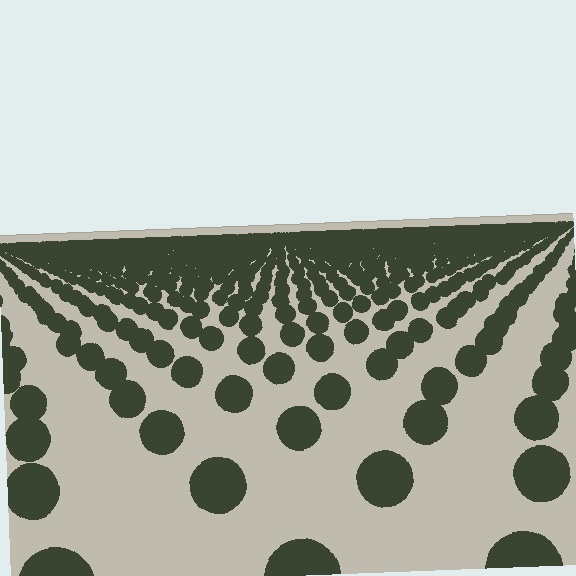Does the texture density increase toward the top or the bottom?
Density increases toward the top.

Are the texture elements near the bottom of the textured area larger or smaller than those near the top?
Larger. Near the bottom, elements are closer to the viewer and appear at a bigger on-screen size.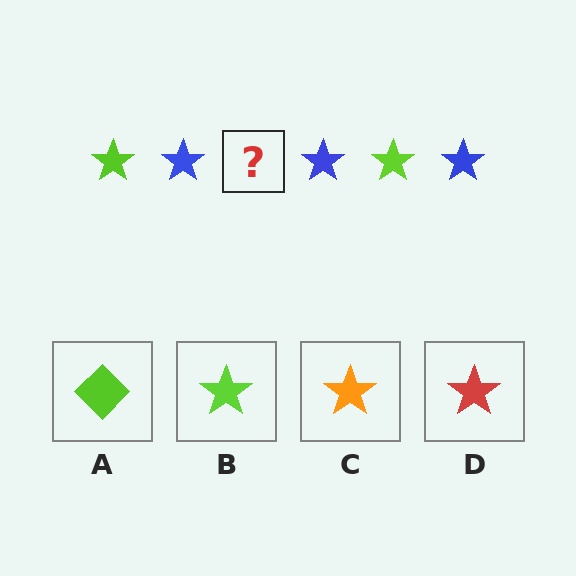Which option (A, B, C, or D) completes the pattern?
B.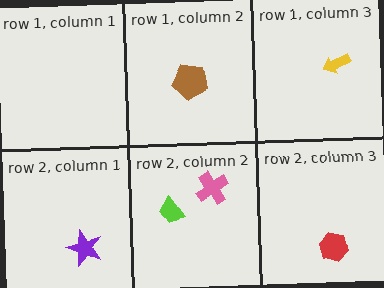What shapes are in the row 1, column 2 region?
The brown pentagon.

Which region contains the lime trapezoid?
The row 2, column 2 region.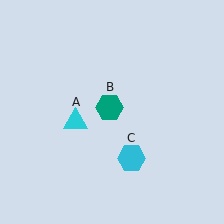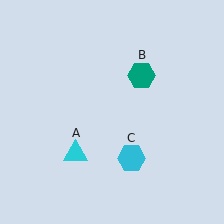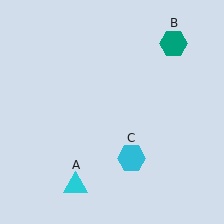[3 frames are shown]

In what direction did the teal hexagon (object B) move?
The teal hexagon (object B) moved up and to the right.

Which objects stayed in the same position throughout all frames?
Cyan hexagon (object C) remained stationary.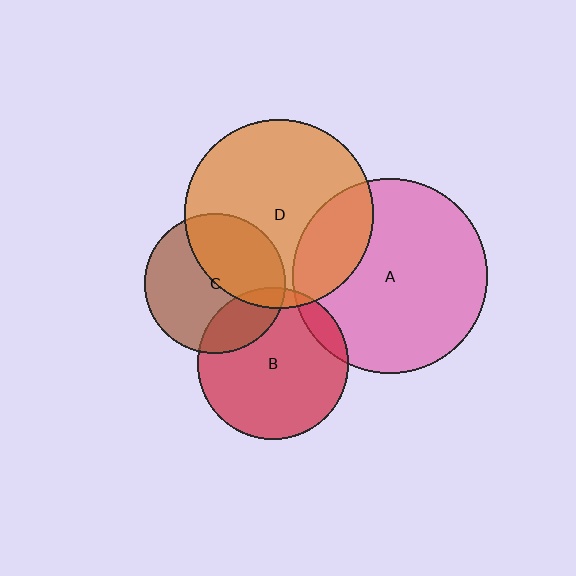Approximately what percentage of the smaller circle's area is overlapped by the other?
Approximately 40%.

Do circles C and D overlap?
Yes.